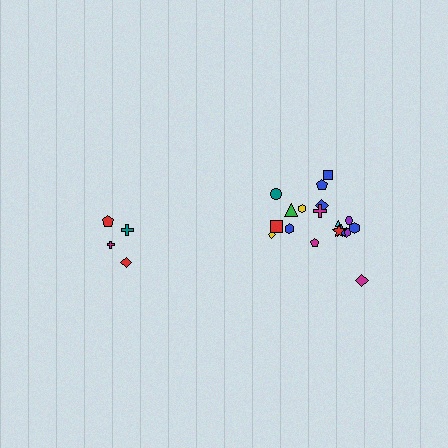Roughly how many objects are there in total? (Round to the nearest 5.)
Roughly 20 objects in total.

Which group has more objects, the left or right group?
The right group.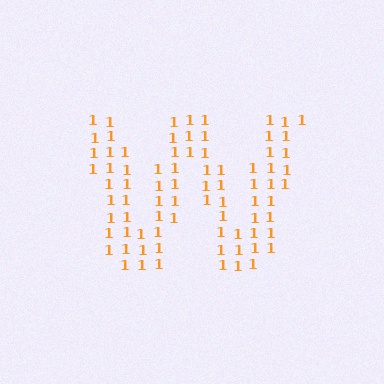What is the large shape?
The large shape is the letter W.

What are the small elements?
The small elements are digit 1's.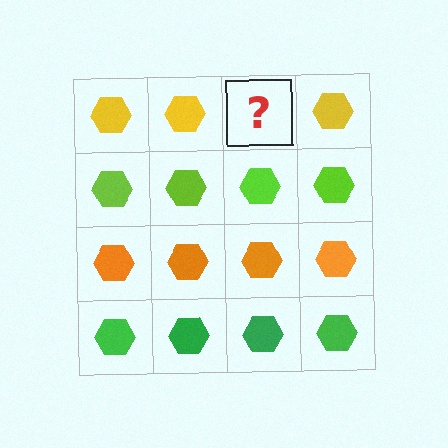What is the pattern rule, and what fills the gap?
The rule is that each row has a consistent color. The gap should be filled with a yellow hexagon.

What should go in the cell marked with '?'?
The missing cell should contain a yellow hexagon.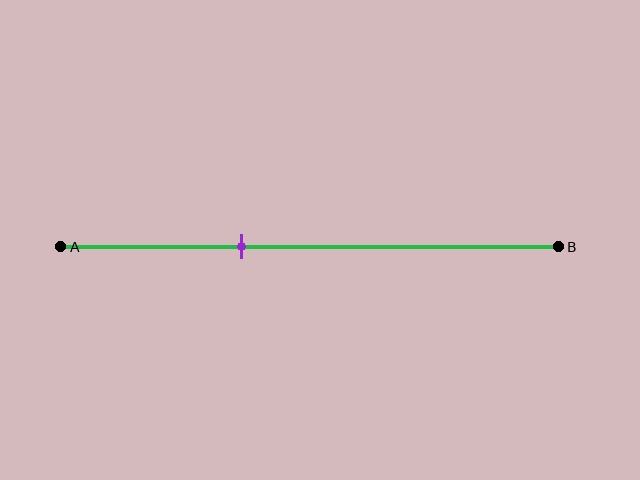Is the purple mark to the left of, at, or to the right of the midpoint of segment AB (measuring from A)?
The purple mark is to the left of the midpoint of segment AB.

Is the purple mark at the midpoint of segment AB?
No, the mark is at about 35% from A, not at the 50% midpoint.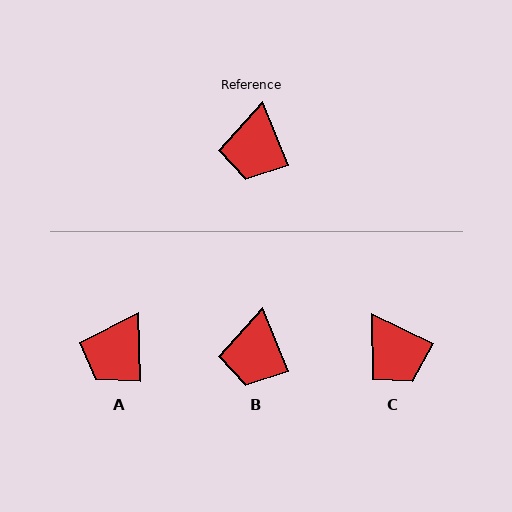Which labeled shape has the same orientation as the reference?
B.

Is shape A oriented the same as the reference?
No, it is off by about 20 degrees.